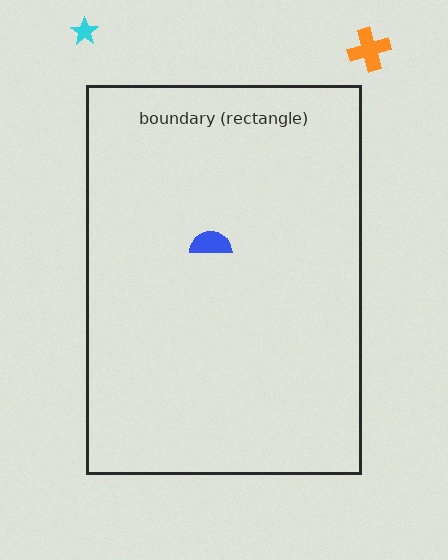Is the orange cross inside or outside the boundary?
Outside.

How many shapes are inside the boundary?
1 inside, 2 outside.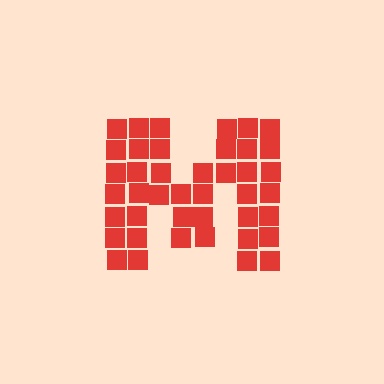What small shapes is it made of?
It is made of small squares.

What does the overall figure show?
The overall figure shows the letter M.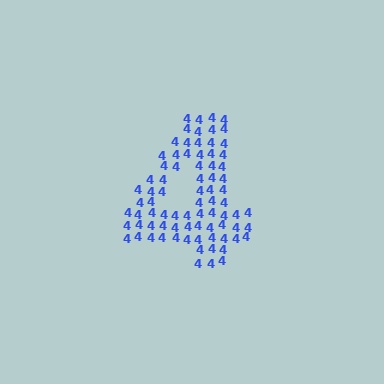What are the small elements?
The small elements are digit 4's.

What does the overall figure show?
The overall figure shows the digit 4.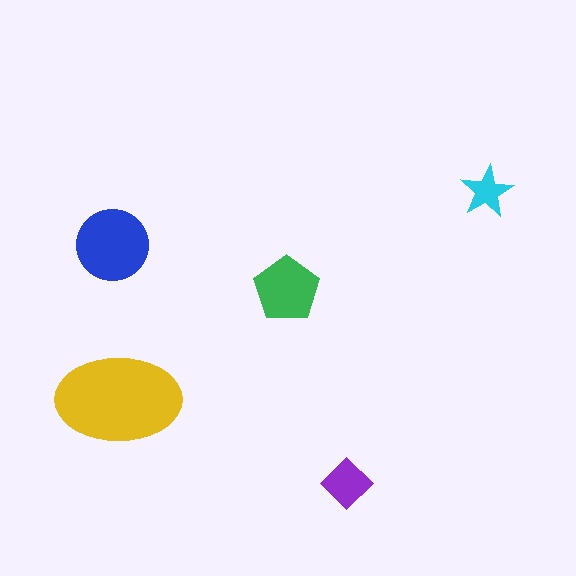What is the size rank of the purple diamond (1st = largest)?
4th.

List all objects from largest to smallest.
The yellow ellipse, the blue circle, the green pentagon, the purple diamond, the cyan star.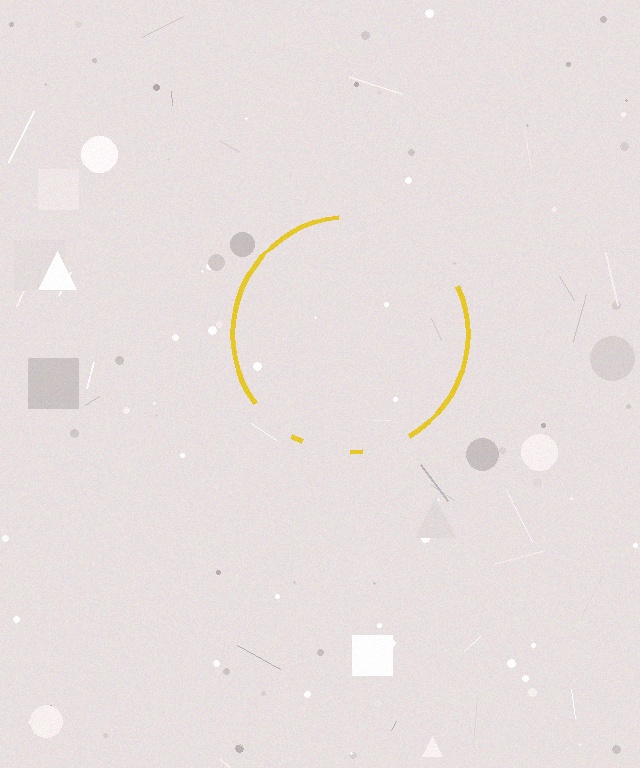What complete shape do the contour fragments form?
The contour fragments form a circle.